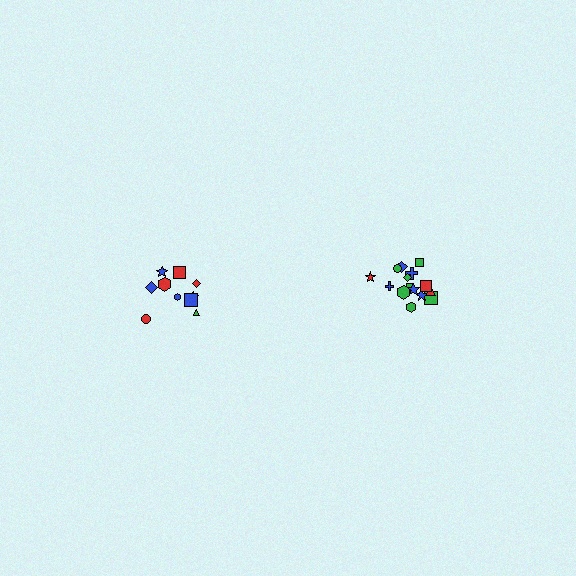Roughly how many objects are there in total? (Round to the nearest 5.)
Roughly 25 objects in total.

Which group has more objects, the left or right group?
The right group.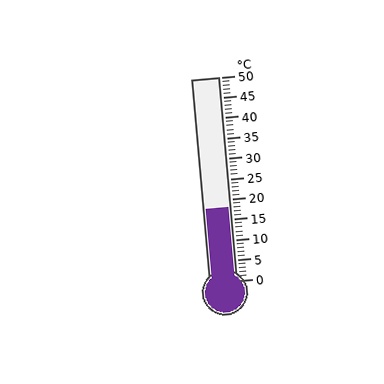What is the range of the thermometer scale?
The thermometer scale ranges from 0°C to 50°C.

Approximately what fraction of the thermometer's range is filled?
The thermometer is filled to approximately 35% of its range.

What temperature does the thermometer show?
The thermometer shows approximately 18°C.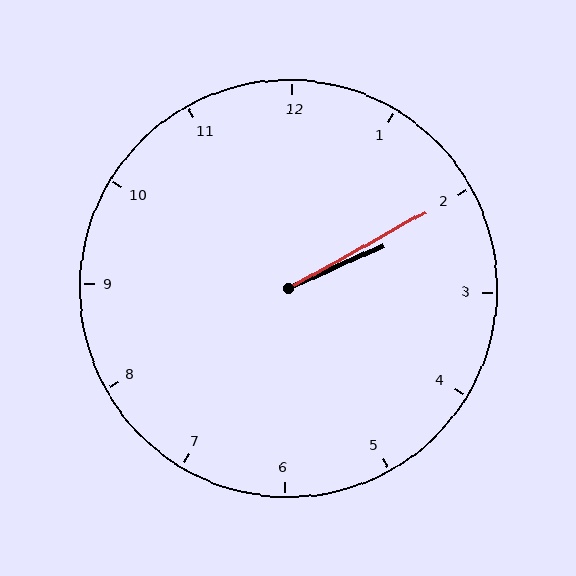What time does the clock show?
2:10.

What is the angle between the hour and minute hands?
Approximately 5 degrees.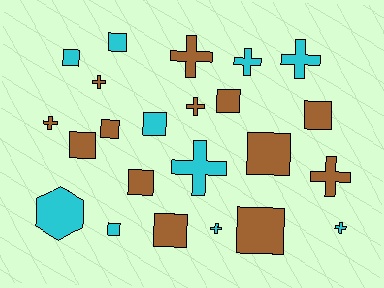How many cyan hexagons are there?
There is 1 cyan hexagon.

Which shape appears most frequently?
Square, with 12 objects.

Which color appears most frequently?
Brown, with 13 objects.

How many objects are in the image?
There are 23 objects.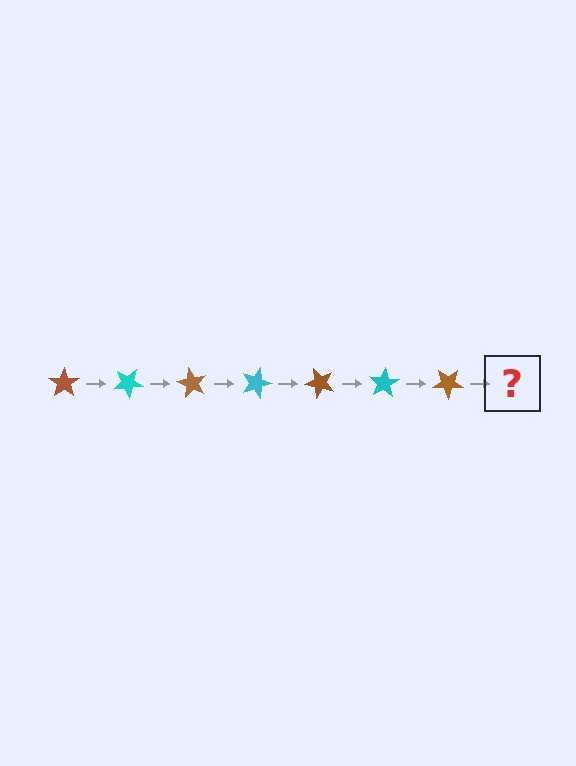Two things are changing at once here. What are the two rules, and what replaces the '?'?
The two rules are that it rotates 30 degrees each step and the color cycles through brown and cyan. The '?' should be a cyan star, rotated 210 degrees from the start.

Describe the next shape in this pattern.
It should be a cyan star, rotated 210 degrees from the start.